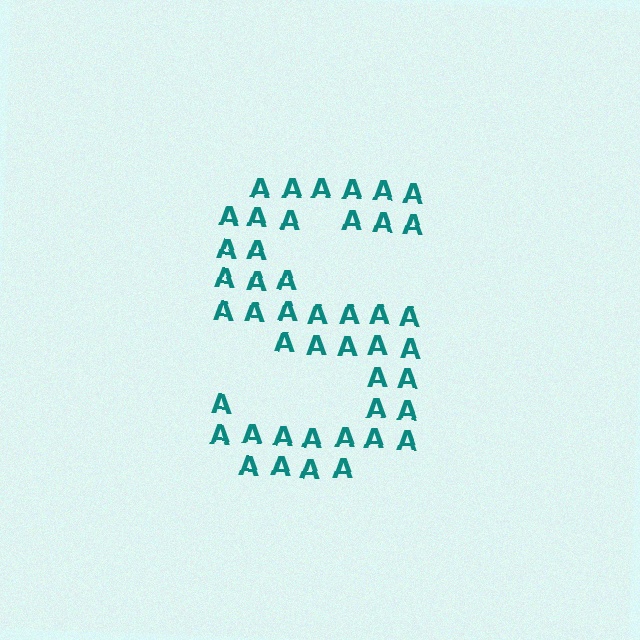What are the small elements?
The small elements are letter A's.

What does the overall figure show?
The overall figure shows the letter S.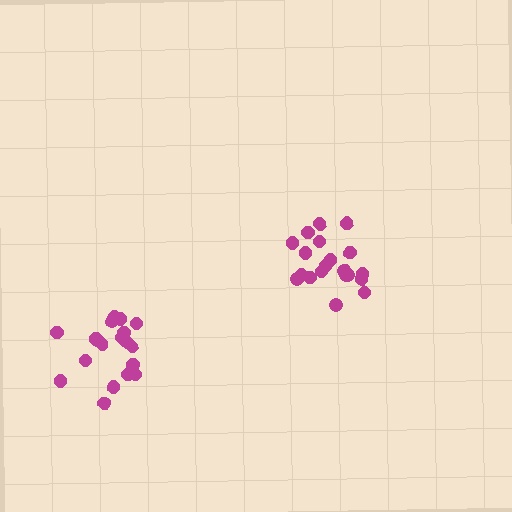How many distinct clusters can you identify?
There are 2 distinct clusters.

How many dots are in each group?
Group 1: 20 dots, Group 2: 20 dots (40 total).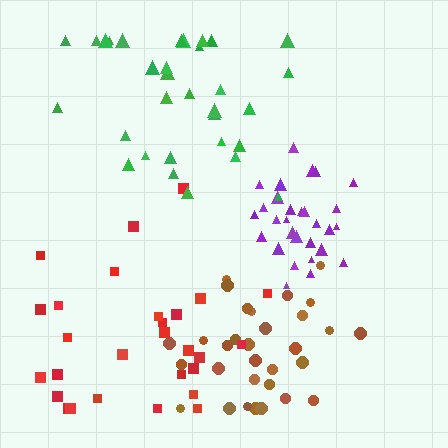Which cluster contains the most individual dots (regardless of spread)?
Green (33).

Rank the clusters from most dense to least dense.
purple, brown, green, red.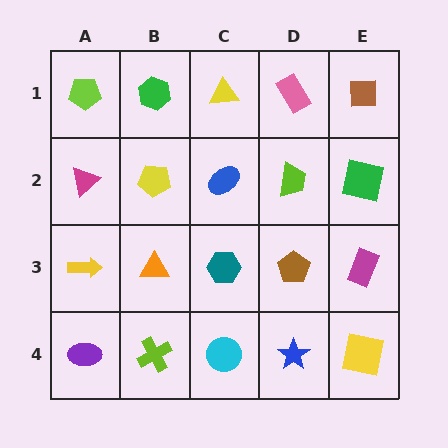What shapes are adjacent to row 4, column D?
A brown pentagon (row 3, column D), a cyan circle (row 4, column C), a yellow square (row 4, column E).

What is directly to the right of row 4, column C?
A blue star.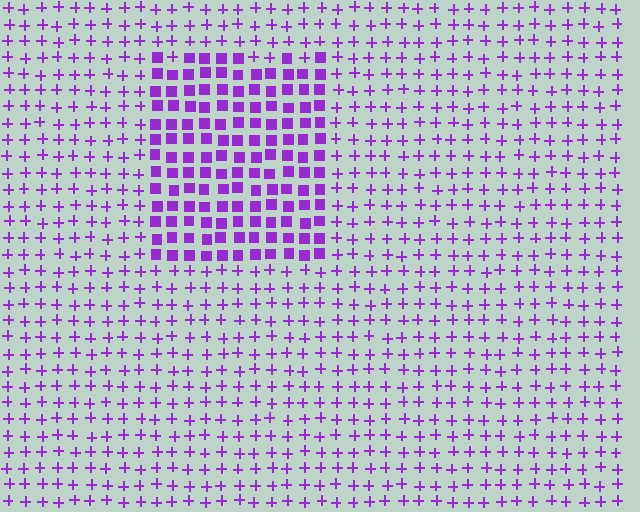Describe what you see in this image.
The image is filled with small purple elements arranged in a uniform grid. A rectangle-shaped region contains squares, while the surrounding area contains plus signs. The boundary is defined purely by the change in element shape.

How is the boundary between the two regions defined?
The boundary is defined by a change in element shape: squares inside vs. plus signs outside. All elements share the same color and spacing.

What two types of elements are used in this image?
The image uses squares inside the rectangle region and plus signs outside it.